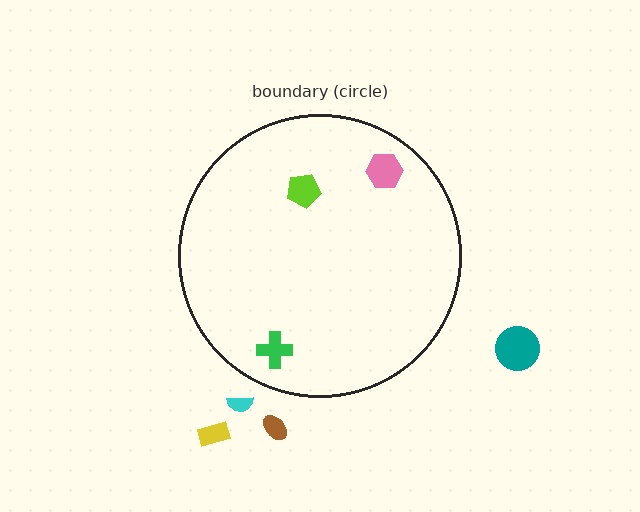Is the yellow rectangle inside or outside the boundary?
Outside.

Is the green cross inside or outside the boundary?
Inside.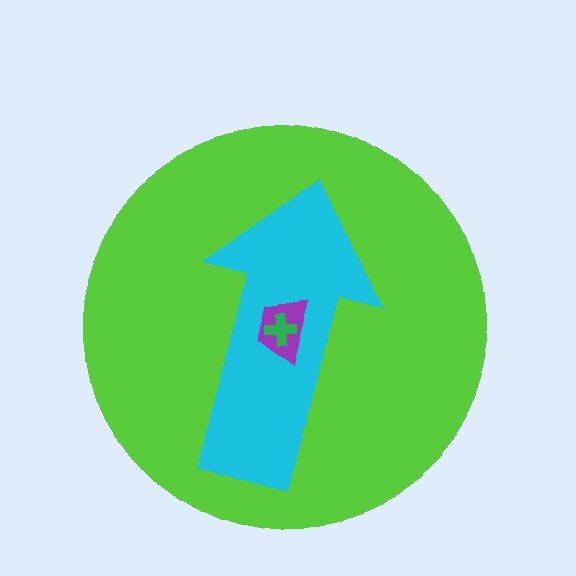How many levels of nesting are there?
4.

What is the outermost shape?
The lime circle.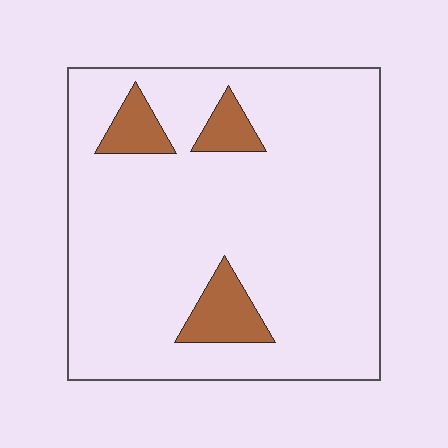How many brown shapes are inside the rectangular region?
3.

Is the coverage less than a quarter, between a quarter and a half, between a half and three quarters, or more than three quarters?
Less than a quarter.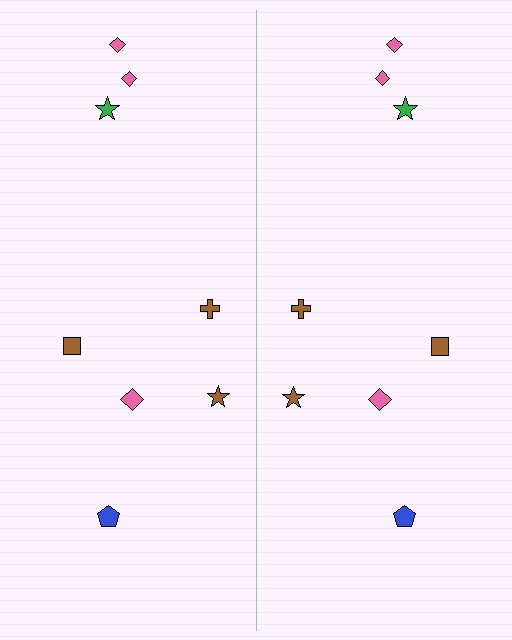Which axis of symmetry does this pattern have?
The pattern has a vertical axis of symmetry running through the center of the image.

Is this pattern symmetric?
Yes, this pattern has bilateral (reflection) symmetry.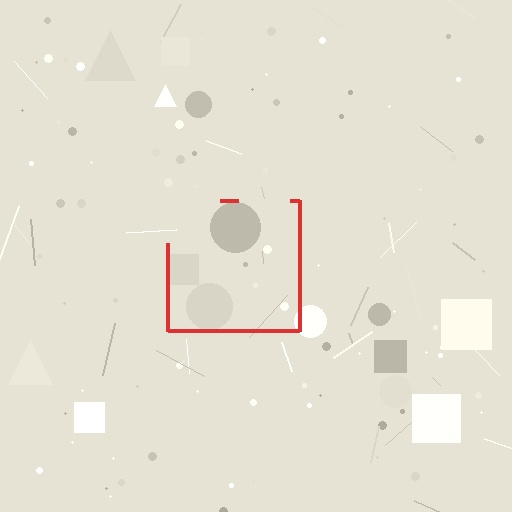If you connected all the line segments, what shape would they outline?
They would outline a square.